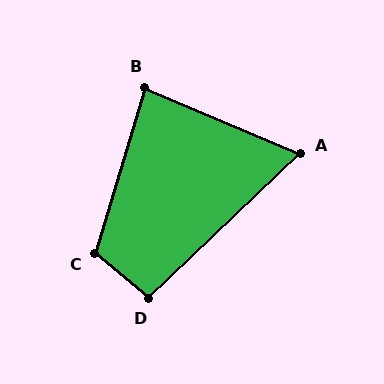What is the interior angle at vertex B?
Approximately 84 degrees (acute).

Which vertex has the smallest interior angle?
A, at approximately 67 degrees.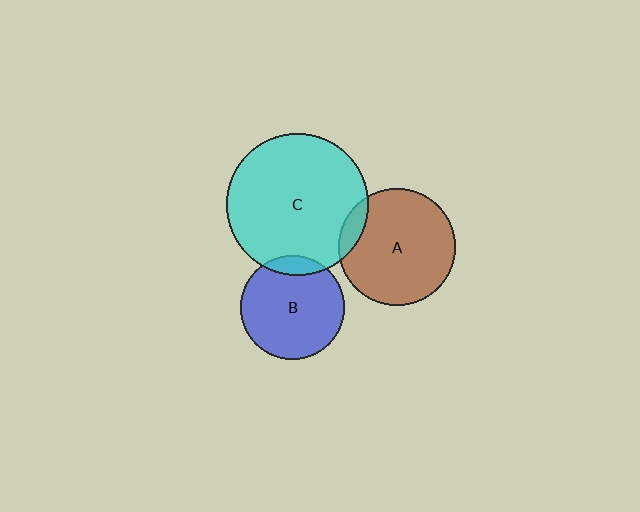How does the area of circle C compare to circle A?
Approximately 1.5 times.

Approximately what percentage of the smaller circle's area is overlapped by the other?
Approximately 10%.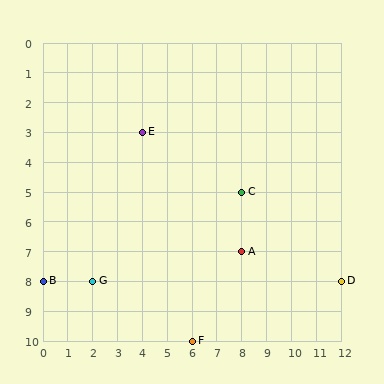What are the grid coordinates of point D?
Point D is at grid coordinates (12, 8).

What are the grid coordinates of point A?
Point A is at grid coordinates (8, 7).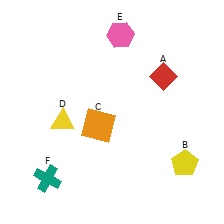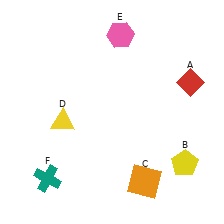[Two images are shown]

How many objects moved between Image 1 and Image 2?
2 objects moved between the two images.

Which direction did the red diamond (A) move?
The red diamond (A) moved right.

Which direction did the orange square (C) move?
The orange square (C) moved down.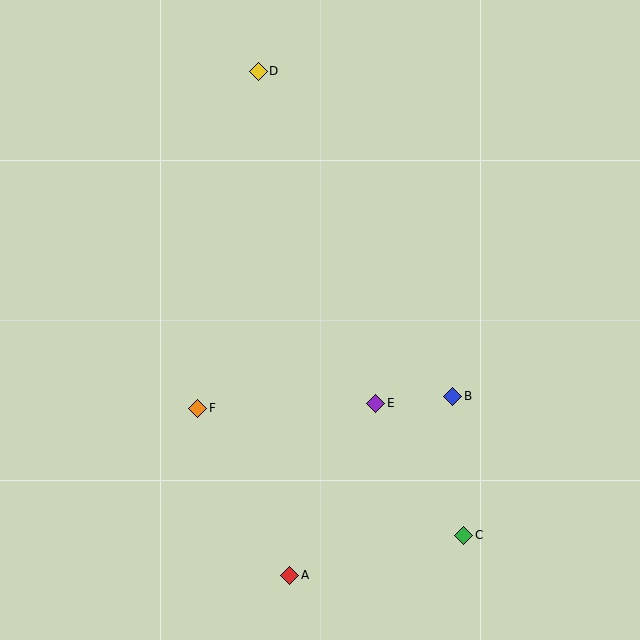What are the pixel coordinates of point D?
Point D is at (258, 71).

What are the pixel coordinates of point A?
Point A is at (290, 575).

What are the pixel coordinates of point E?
Point E is at (376, 403).